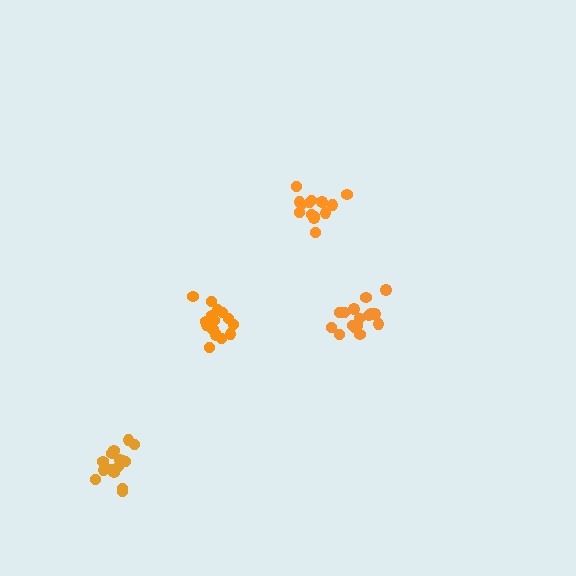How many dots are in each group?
Group 1: 14 dots, Group 2: 15 dots, Group 3: 15 dots, Group 4: 16 dots (60 total).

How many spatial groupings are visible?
There are 4 spatial groupings.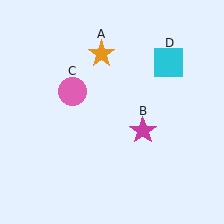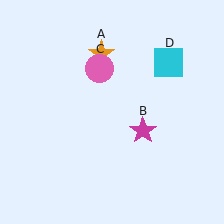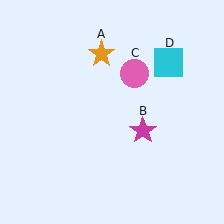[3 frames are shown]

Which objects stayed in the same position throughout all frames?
Orange star (object A) and magenta star (object B) and cyan square (object D) remained stationary.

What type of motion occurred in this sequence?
The pink circle (object C) rotated clockwise around the center of the scene.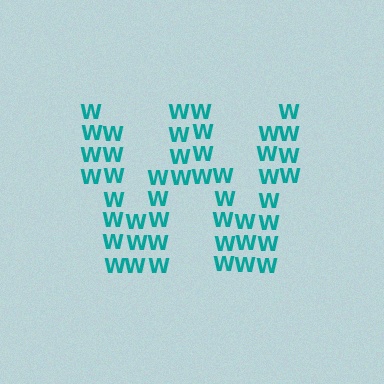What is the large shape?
The large shape is the letter W.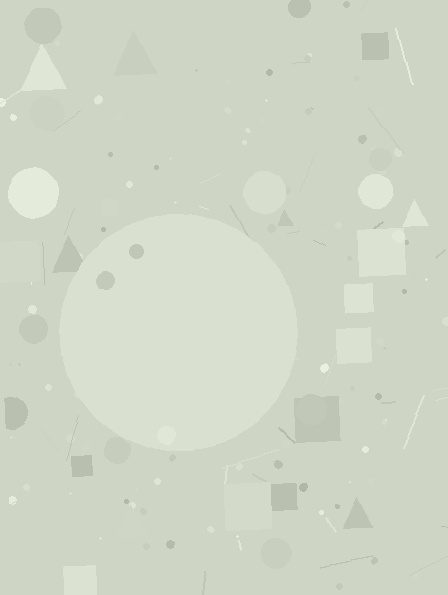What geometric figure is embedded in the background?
A circle is embedded in the background.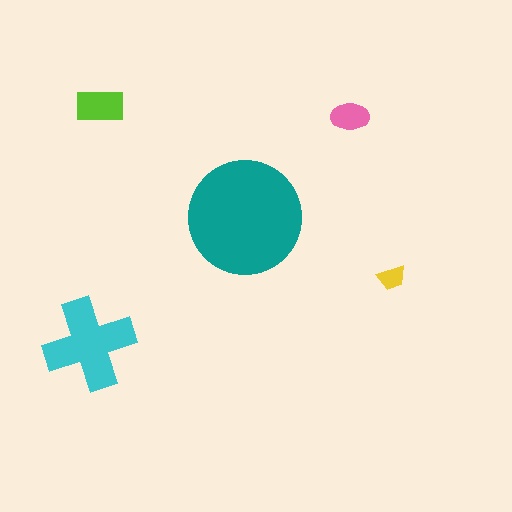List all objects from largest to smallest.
The teal circle, the cyan cross, the lime rectangle, the pink ellipse, the yellow trapezoid.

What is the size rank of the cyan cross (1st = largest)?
2nd.